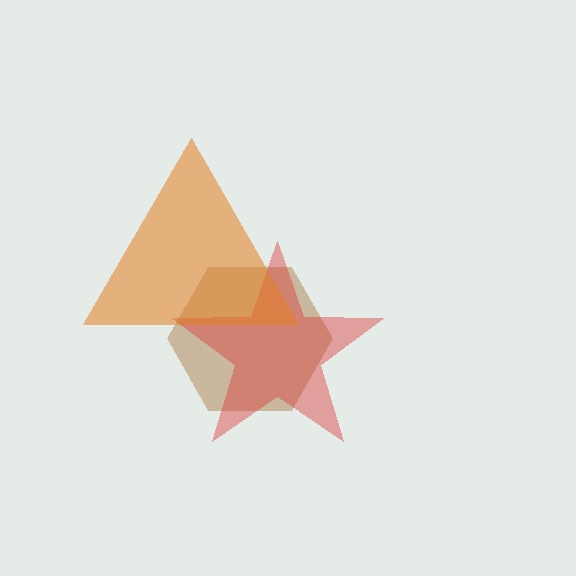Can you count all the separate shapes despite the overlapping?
Yes, there are 3 separate shapes.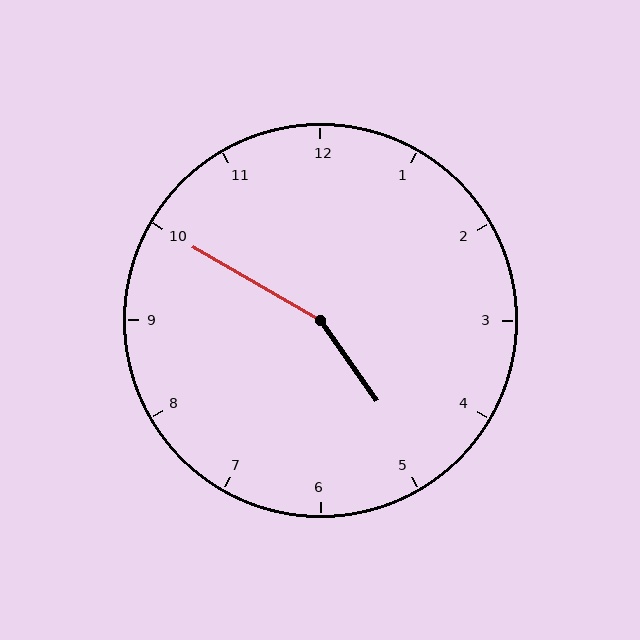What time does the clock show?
4:50.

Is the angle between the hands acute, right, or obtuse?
It is obtuse.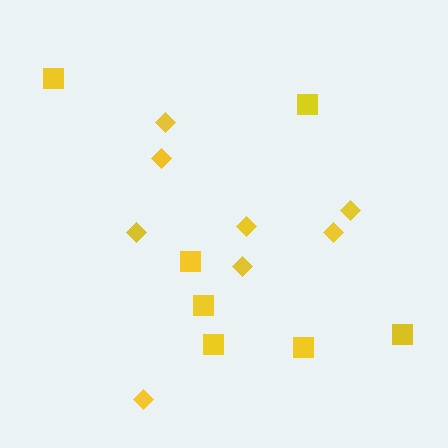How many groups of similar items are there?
There are 2 groups: one group of squares (7) and one group of diamonds (8).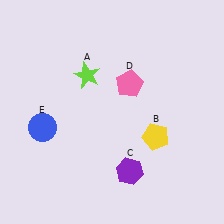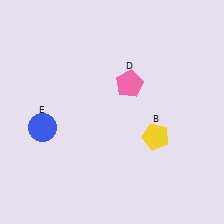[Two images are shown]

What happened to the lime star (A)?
The lime star (A) was removed in Image 2. It was in the top-left area of Image 1.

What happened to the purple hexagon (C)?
The purple hexagon (C) was removed in Image 2. It was in the bottom-right area of Image 1.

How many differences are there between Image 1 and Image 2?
There are 2 differences between the two images.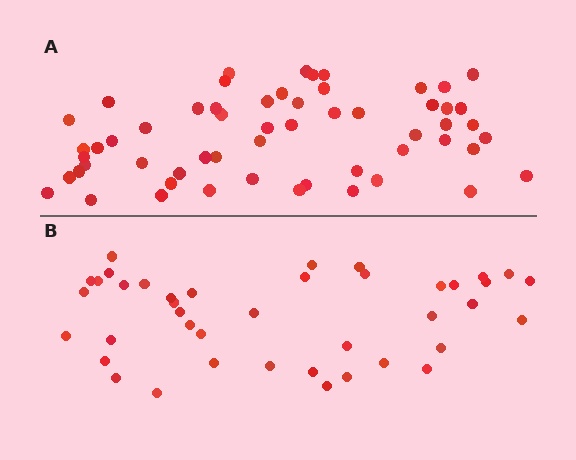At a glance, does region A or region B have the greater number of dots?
Region A (the top region) has more dots.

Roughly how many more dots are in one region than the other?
Region A has approximately 15 more dots than region B.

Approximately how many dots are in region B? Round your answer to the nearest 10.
About 40 dots. (The exact count is 41, which rounds to 40.)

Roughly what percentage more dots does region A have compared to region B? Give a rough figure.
About 40% more.